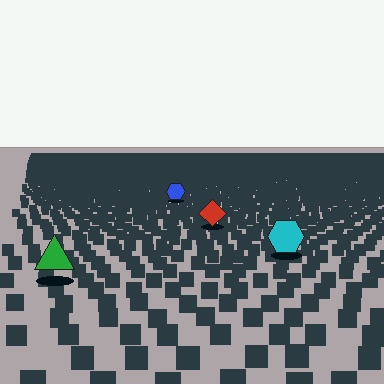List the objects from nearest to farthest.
From nearest to farthest: the green triangle, the cyan hexagon, the red diamond, the blue hexagon.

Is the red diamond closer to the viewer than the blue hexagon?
Yes. The red diamond is closer — you can tell from the texture gradient: the ground texture is coarser near it.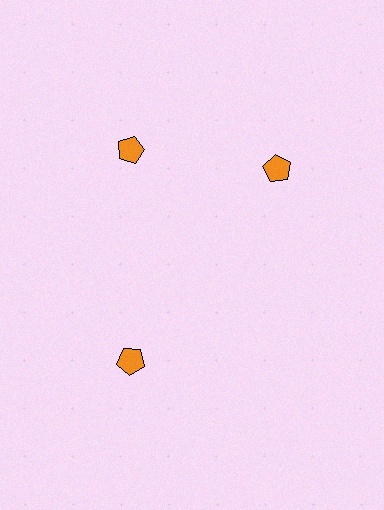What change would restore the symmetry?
The symmetry would be restored by rotating it back into even spacing with its neighbors so that all 3 pentagons sit at equal angles and equal distance from the center.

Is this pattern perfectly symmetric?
No. The 3 orange pentagons are arranged in a ring, but one element near the 3 o'clock position is rotated out of alignment along the ring, breaking the 3-fold rotational symmetry.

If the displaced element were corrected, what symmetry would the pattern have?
It would have 3-fold rotational symmetry — the pattern would map onto itself every 120 degrees.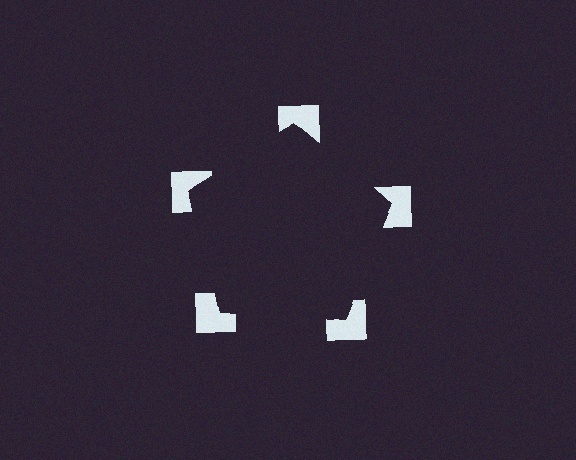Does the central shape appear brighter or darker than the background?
It typically appears slightly darker than the background, even though no actual brightness change is drawn.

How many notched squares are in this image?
There are 5 — one at each vertex of the illusory pentagon.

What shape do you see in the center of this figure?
An illusory pentagon — its edges are inferred from the aligned wedge cuts in the notched squares, not physically drawn.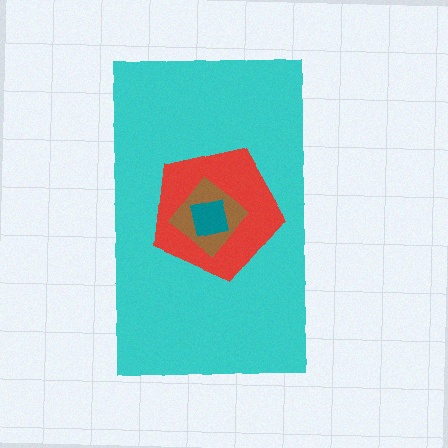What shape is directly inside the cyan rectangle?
The red pentagon.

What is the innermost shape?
The teal square.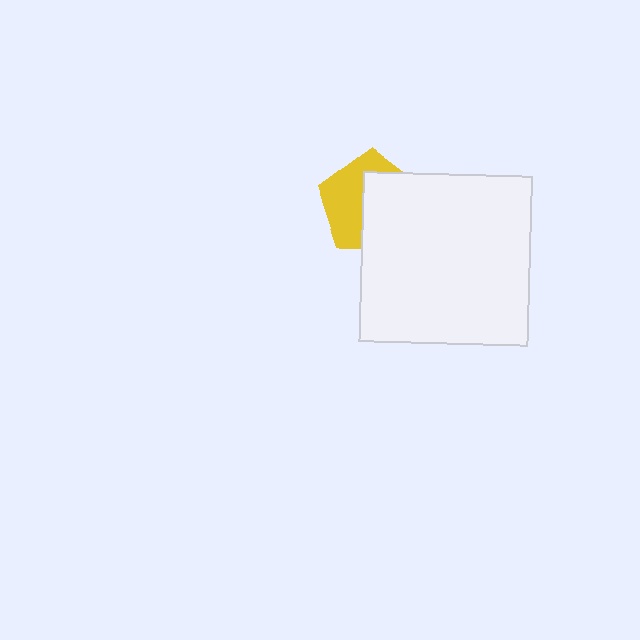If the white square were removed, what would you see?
You would see the complete yellow pentagon.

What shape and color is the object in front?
The object in front is a white square.